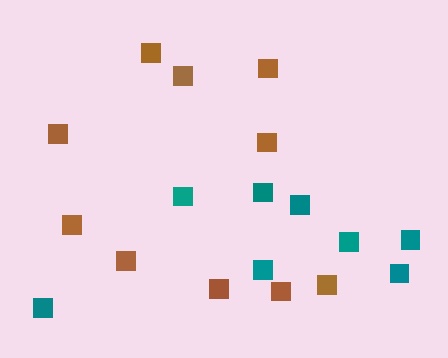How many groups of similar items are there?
There are 2 groups: one group of brown squares (10) and one group of teal squares (8).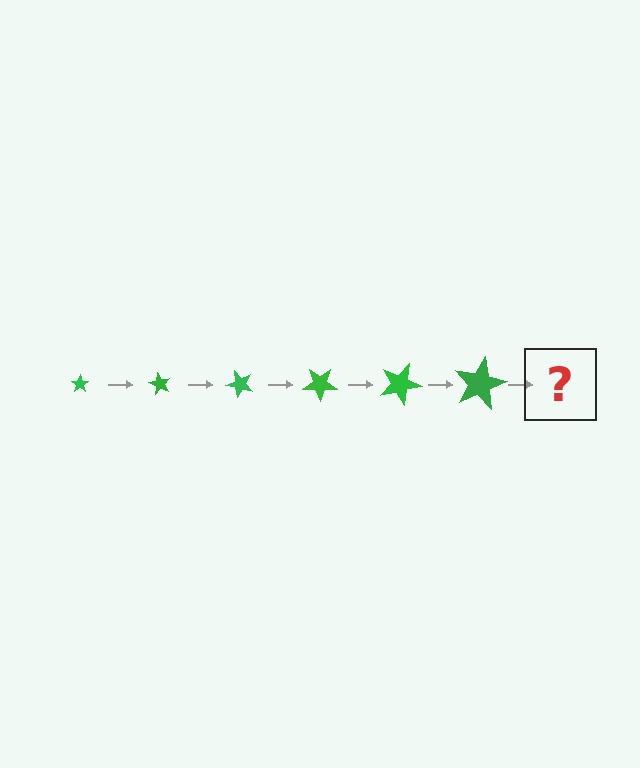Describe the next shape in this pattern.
It should be a star, larger than the previous one and rotated 360 degrees from the start.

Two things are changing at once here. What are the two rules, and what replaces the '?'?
The two rules are that the star grows larger each step and it rotates 60 degrees each step. The '?' should be a star, larger than the previous one and rotated 360 degrees from the start.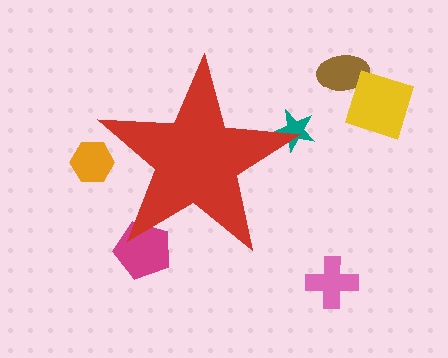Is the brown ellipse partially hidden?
No, the brown ellipse is fully visible.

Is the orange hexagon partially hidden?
Yes, the orange hexagon is partially hidden behind the red star.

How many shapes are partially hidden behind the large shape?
3 shapes are partially hidden.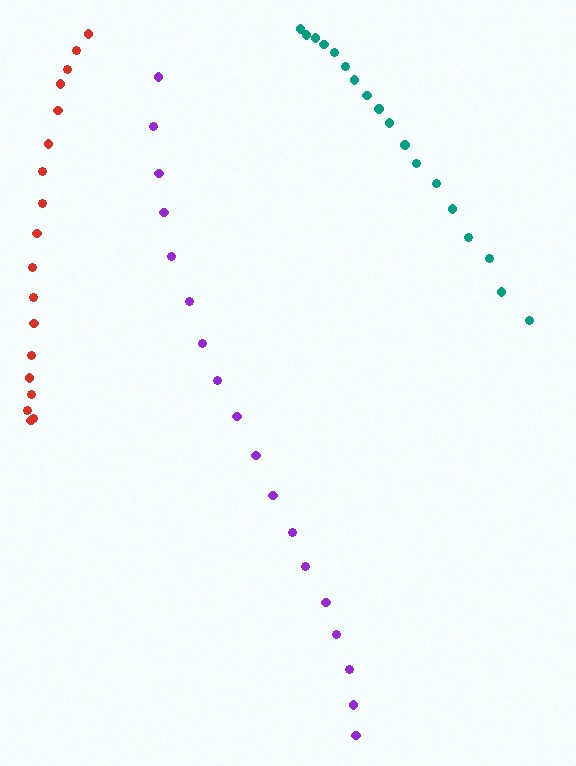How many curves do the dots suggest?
There are 3 distinct paths.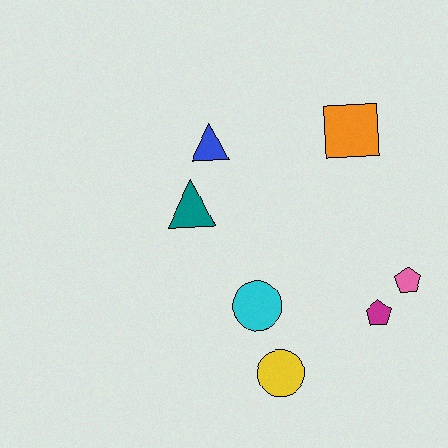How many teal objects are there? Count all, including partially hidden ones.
There is 1 teal object.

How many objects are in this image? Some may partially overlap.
There are 7 objects.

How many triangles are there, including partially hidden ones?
There are 2 triangles.